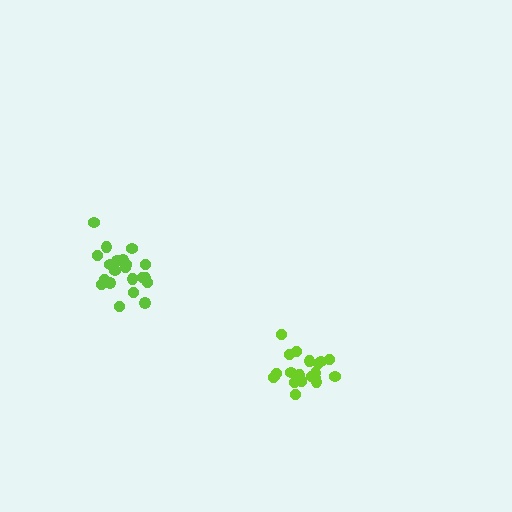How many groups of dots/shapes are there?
There are 2 groups.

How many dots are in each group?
Group 1: 21 dots, Group 2: 21 dots (42 total).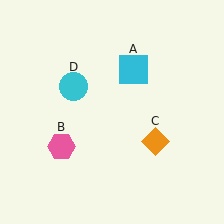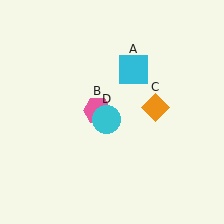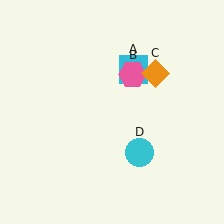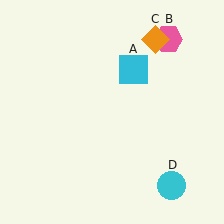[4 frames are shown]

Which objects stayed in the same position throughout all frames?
Cyan square (object A) remained stationary.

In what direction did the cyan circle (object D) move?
The cyan circle (object D) moved down and to the right.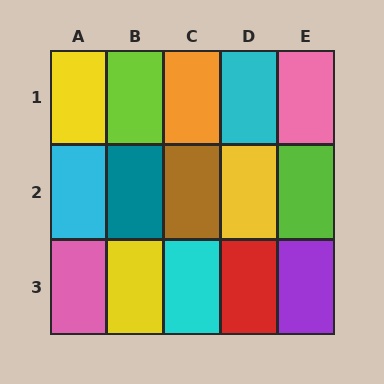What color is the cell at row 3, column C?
Cyan.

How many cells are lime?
2 cells are lime.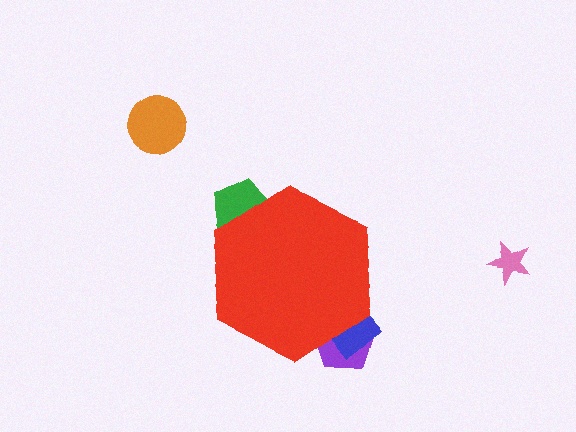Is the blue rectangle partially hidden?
Yes, the blue rectangle is partially hidden behind the red hexagon.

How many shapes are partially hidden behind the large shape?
3 shapes are partially hidden.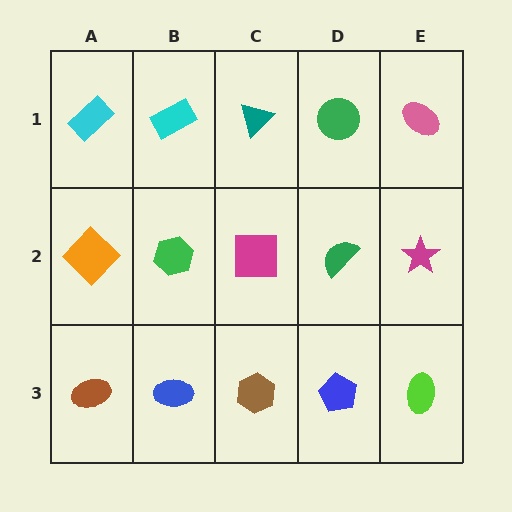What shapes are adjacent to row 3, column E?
A magenta star (row 2, column E), a blue pentagon (row 3, column D).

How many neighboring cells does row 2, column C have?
4.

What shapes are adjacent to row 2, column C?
A teal triangle (row 1, column C), a brown hexagon (row 3, column C), a green hexagon (row 2, column B), a green semicircle (row 2, column D).